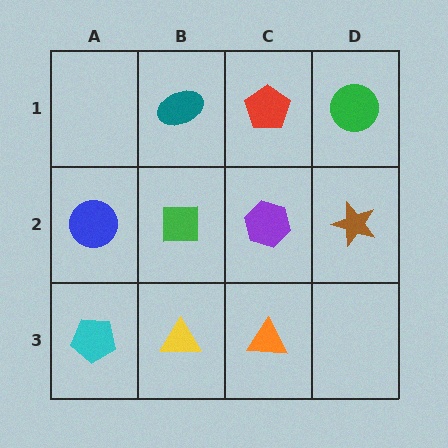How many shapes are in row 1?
3 shapes.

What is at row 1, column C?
A red pentagon.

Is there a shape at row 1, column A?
No, that cell is empty.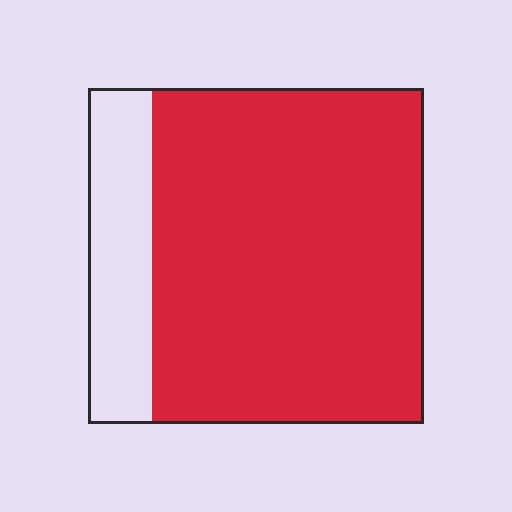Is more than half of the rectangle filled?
Yes.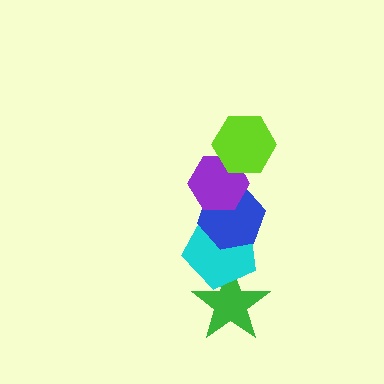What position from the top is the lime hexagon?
The lime hexagon is 1st from the top.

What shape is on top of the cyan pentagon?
The blue hexagon is on top of the cyan pentagon.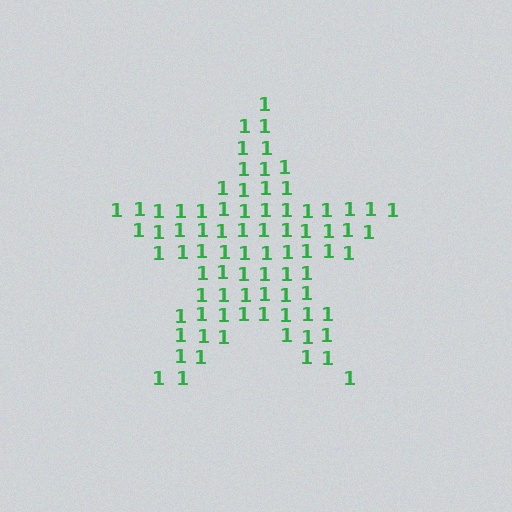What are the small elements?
The small elements are digit 1's.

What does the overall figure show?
The overall figure shows a star.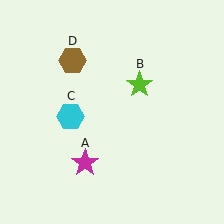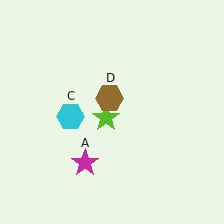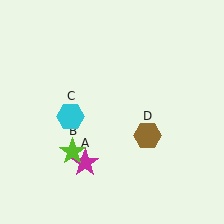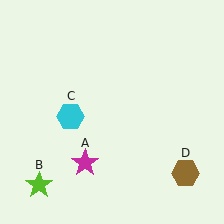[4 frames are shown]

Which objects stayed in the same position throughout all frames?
Magenta star (object A) and cyan hexagon (object C) remained stationary.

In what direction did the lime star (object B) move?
The lime star (object B) moved down and to the left.